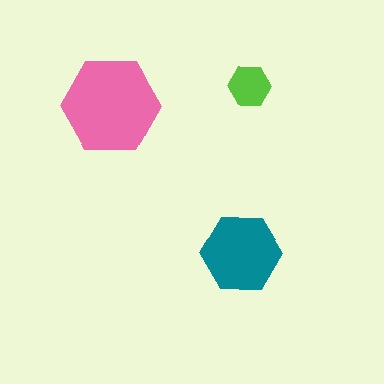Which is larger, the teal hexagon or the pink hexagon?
The pink one.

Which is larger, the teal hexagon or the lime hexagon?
The teal one.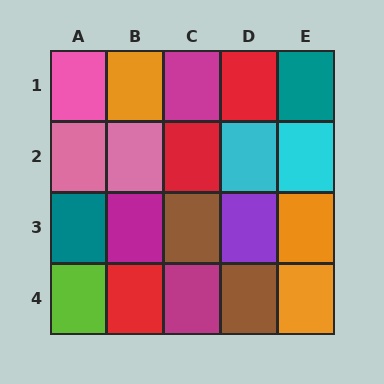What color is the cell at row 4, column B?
Red.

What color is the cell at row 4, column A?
Lime.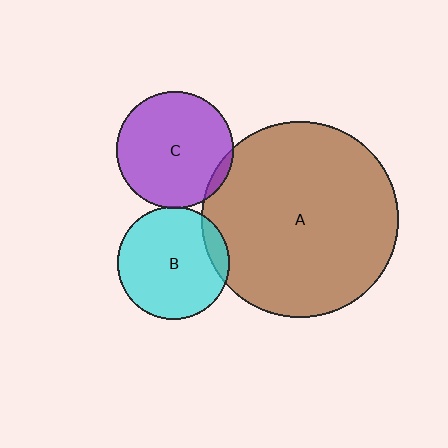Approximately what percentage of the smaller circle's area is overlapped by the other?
Approximately 5%.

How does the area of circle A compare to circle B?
Approximately 3.0 times.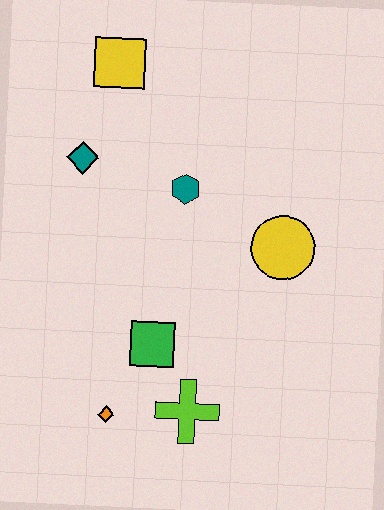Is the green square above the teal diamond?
No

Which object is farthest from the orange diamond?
The yellow square is farthest from the orange diamond.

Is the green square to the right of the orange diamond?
Yes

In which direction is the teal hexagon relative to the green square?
The teal hexagon is above the green square.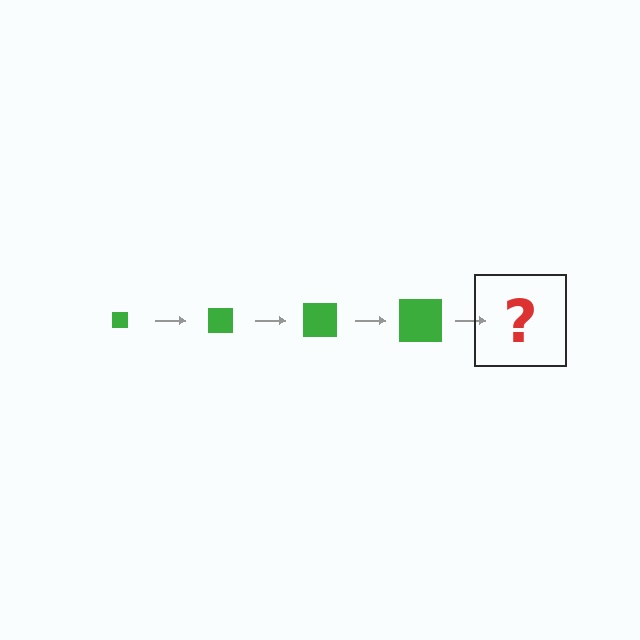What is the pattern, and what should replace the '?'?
The pattern is that the square gets progressively larger each step. The '?' should be a green square, larger than the previous one.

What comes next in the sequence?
The next element should be a green square, larger than the previous one.